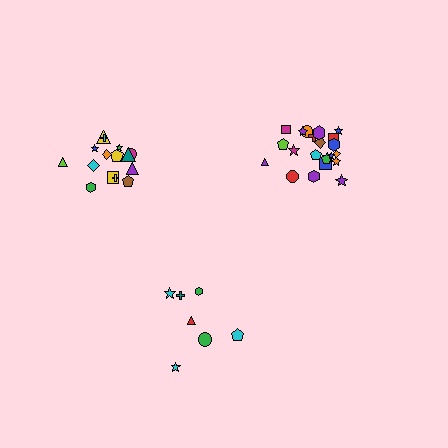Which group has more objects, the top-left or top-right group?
The top-right group.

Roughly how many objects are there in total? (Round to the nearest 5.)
Roughly 45 objects in total.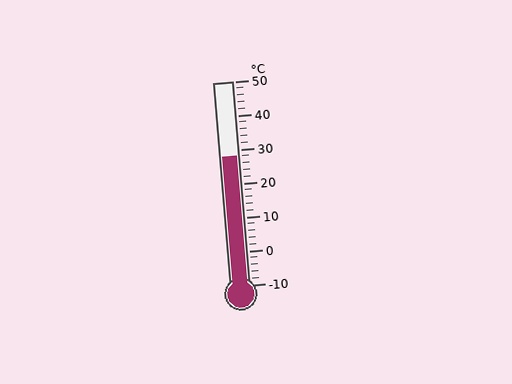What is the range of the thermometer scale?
The thermometer scale ranges from -10°C to 50°C.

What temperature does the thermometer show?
The thermometer shows approximately 28°C.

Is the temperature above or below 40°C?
The temperature is below 40°C.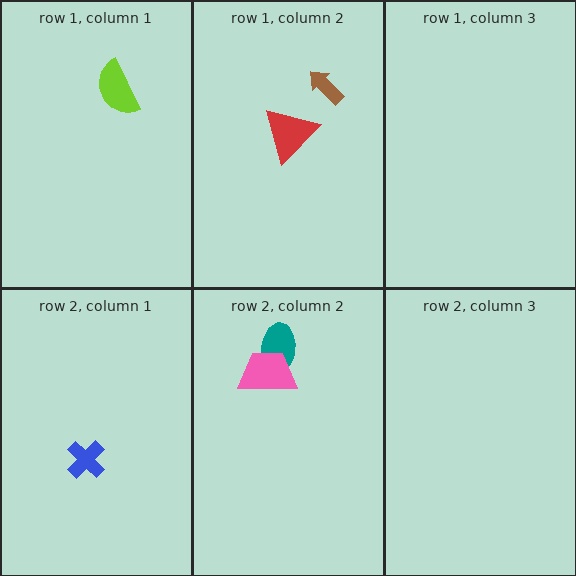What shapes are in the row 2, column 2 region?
The teal ellipse, the pink trapezoid.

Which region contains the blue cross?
The row 2, column 1 region.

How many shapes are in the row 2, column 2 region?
2.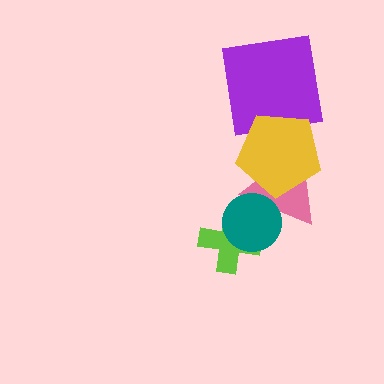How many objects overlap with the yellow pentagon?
2 objects overlap with the yellow pentagon.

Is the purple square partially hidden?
Yes, it is partially covered by another shape.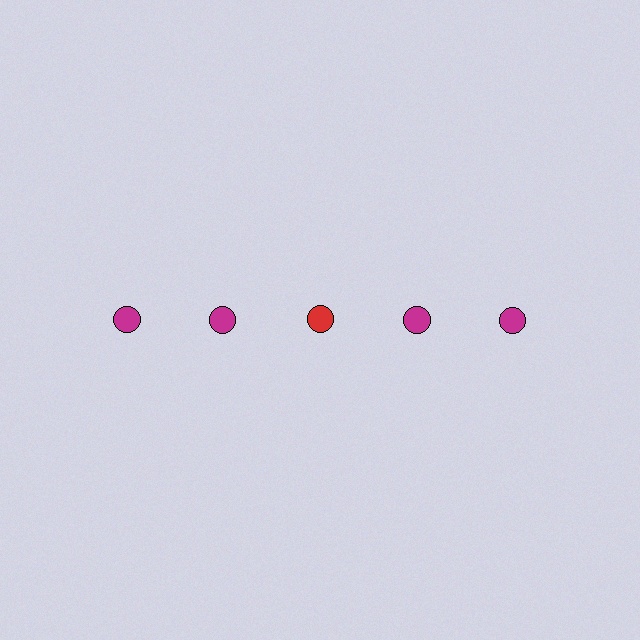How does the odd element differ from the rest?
It has a different color: red instead of magenta.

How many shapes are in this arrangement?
There are 5 shapes arranged in a grid pattern.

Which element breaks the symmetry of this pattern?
The red circle in the top row, center column breaks the symmetry. All other shapes are magenta circles.